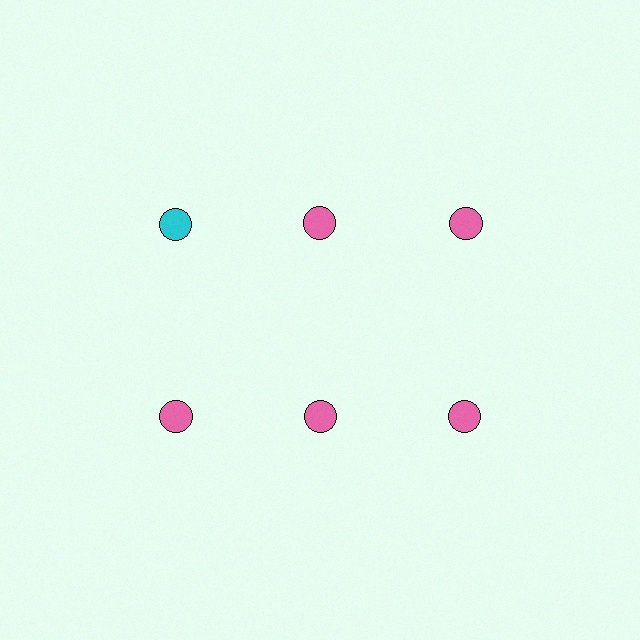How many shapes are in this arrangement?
There are 6 shapes arranged in a grid pattern.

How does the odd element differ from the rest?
It has a different color: cyan instead of pink.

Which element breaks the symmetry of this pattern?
The cyan circle in the top row, leftmost column breaks the symmetry. All other shapes are pink circles.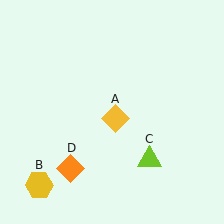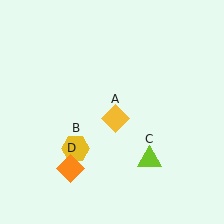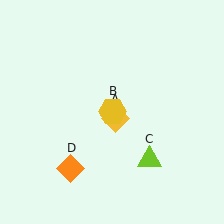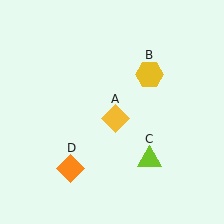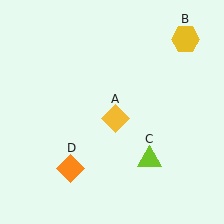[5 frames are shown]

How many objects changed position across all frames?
1 object changed position: yellow hexagon (object B).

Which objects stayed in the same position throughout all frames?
Yellow diamond (object A) and lime triangle (object C) and orange diamond (object D) remained stationary.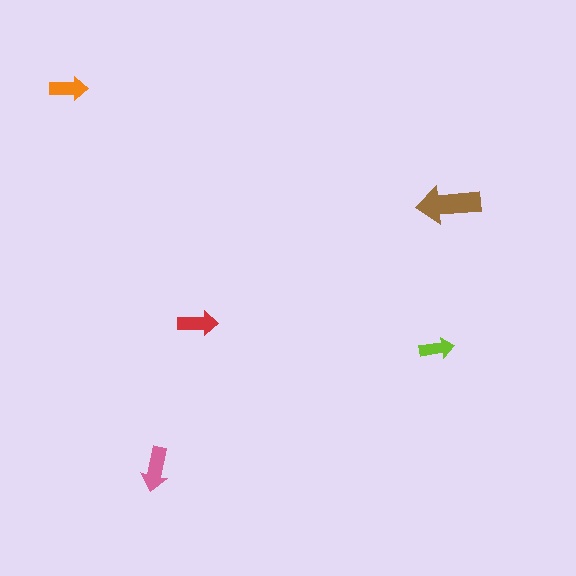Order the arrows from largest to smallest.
the brown one, the pink one, the red one, the orange one, the lime one.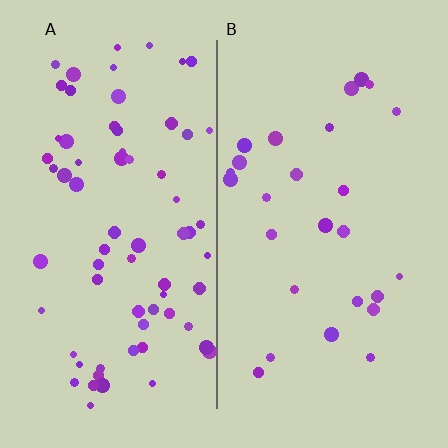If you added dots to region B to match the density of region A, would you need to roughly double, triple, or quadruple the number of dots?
Approximately triple.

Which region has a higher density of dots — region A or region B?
A (the left).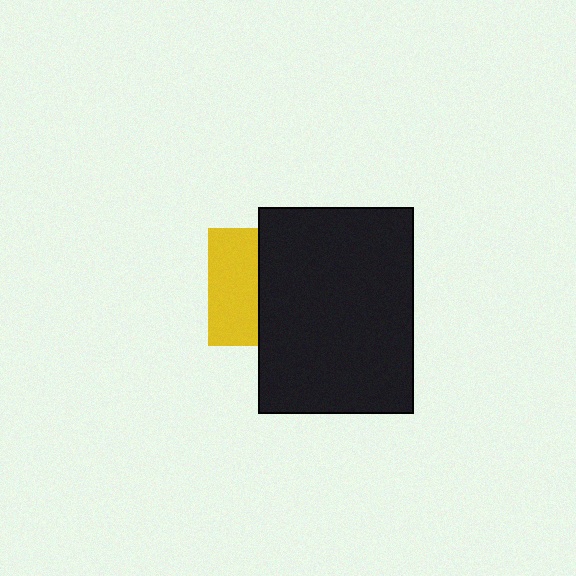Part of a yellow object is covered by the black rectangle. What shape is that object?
It is a square.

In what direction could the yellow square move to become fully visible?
The yellow square could move left. That would shift it out from behind the black rectangle entirely.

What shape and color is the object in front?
The object in front is a black rectangle.